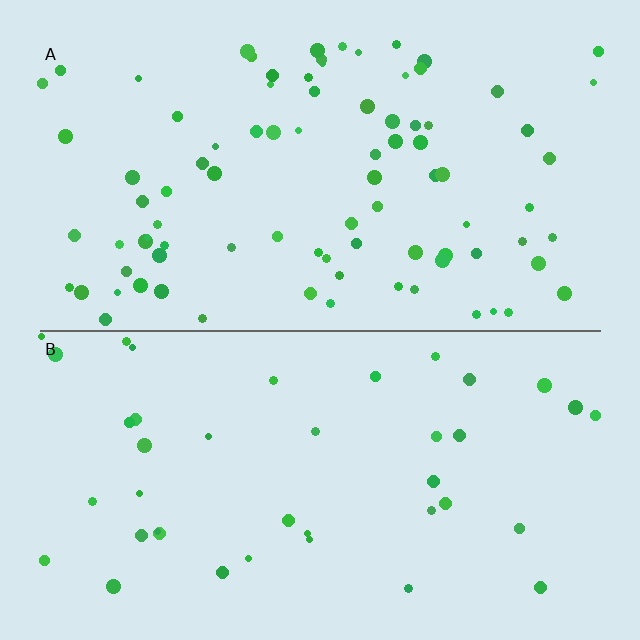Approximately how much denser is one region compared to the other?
Approximately 2.2× — region A over region B.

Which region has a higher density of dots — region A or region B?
A (the top).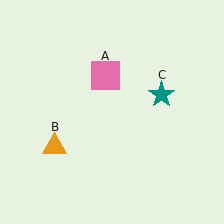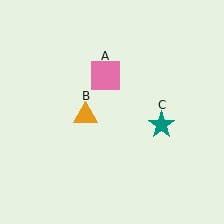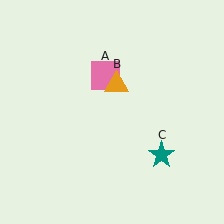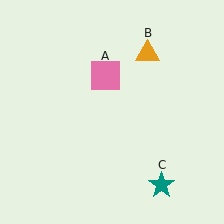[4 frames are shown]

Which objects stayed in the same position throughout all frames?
Pink square (object A) remained stationary.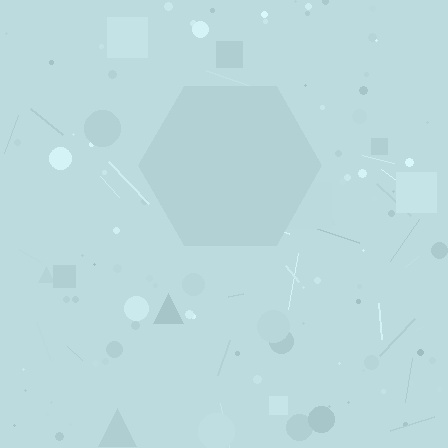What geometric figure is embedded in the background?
A hexagon is embedded in the background.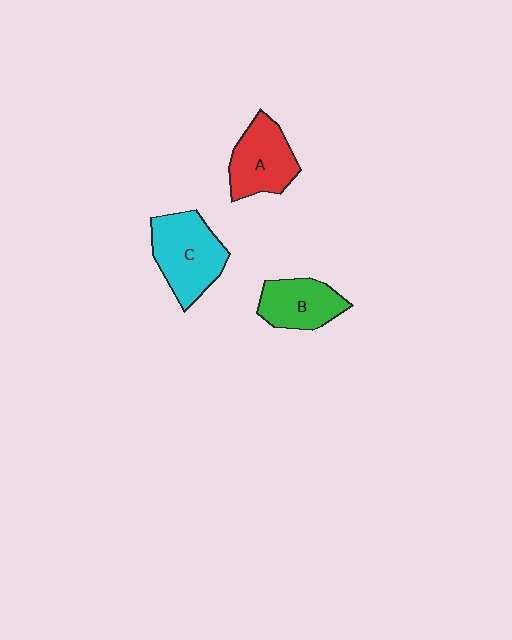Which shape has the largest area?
Shape C (cyan).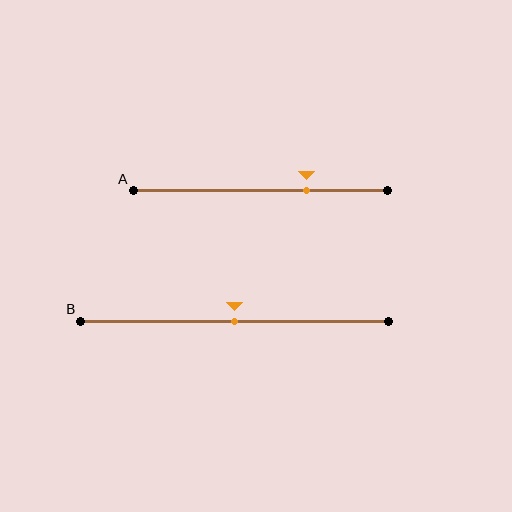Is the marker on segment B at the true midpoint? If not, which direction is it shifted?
Yes, the marker on segment B is at the true midpoint.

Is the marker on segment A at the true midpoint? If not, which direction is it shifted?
No, the marker on segment A is shifted to the right by about 18% of the segment length.